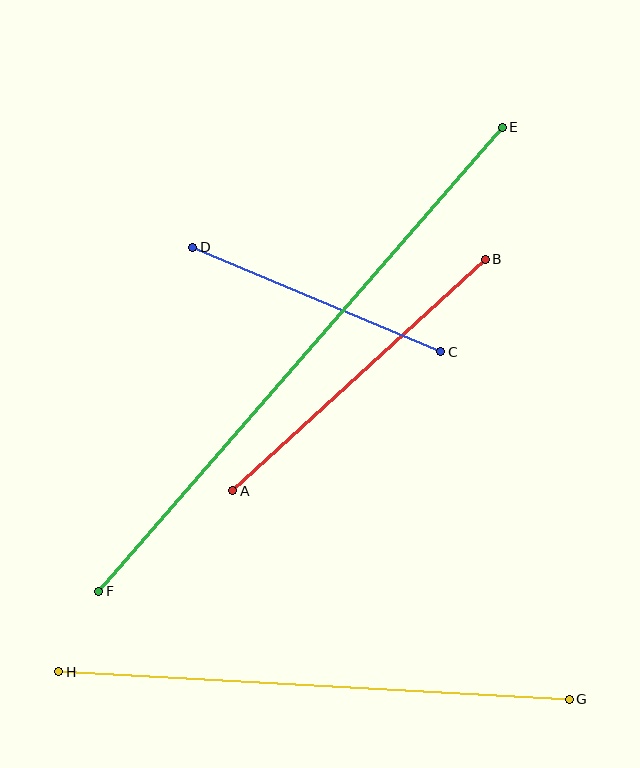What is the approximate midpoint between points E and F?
The midpoint is at approximately (301, 359) pixels.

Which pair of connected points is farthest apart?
Points E and F are farthest apart.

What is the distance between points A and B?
The distance is approximately 342 pixels.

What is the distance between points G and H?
The distance is approximately 511 pixels.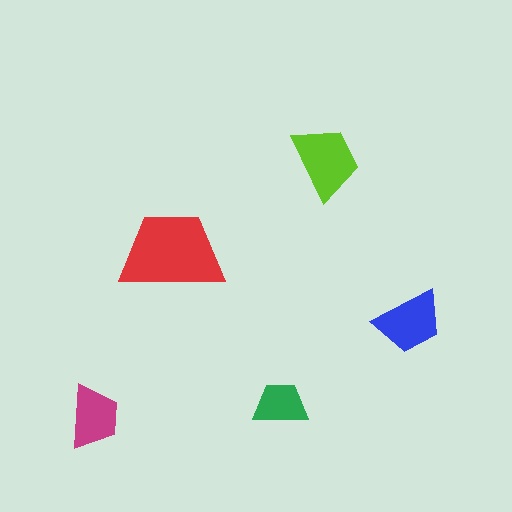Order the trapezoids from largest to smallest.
the red one, the lime one, the blue one, the magenta one, the green one.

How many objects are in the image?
There are 5 objects in the image.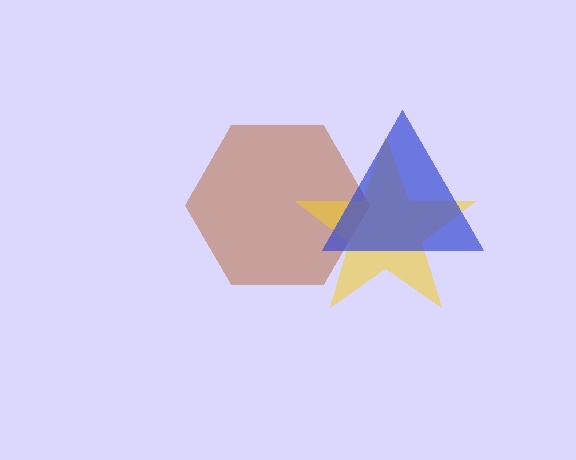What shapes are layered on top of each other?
The layered shapes are: a brown hexagon, a yellow star, a blue triangle.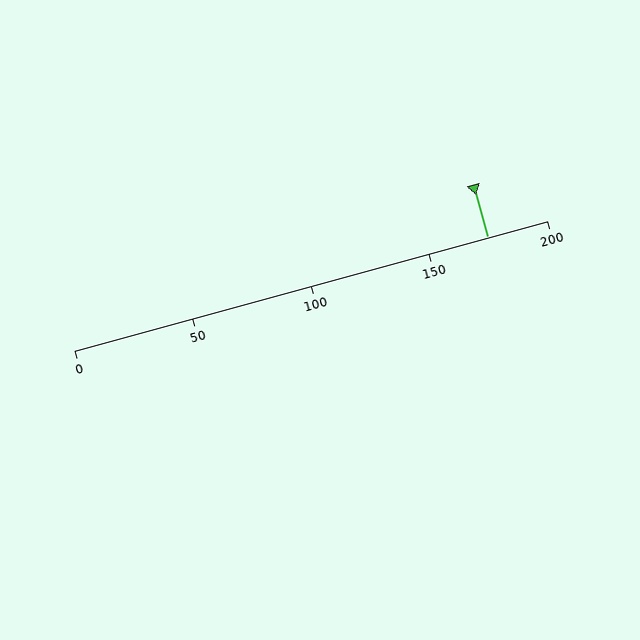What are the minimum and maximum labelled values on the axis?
The axis runs from 0 to 200.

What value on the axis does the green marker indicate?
The marker indicates approximately 175.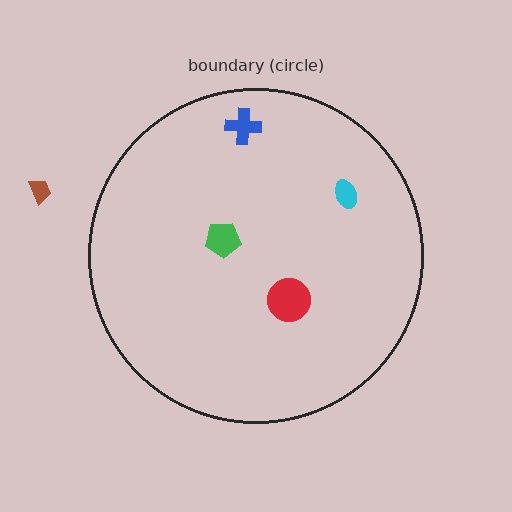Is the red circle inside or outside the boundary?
Inside.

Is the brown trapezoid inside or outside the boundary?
Outside.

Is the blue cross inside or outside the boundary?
Inside.